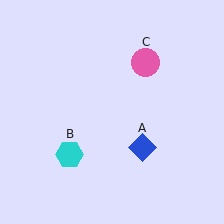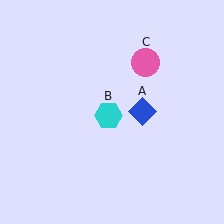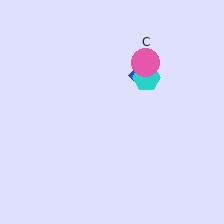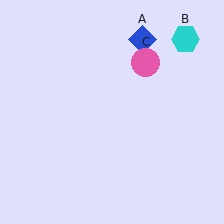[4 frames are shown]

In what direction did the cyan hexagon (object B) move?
The cyan hexagon (object B) moved up and to the right.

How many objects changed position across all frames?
2 objects changed position: blue diamond (object A), cyan hexagon (object B).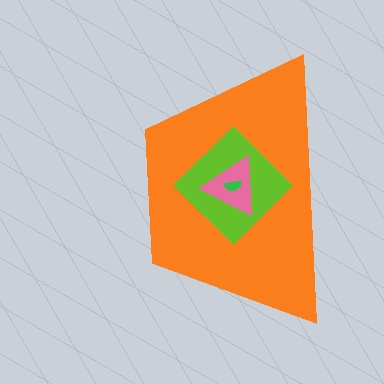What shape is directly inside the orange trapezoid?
The lime diamond.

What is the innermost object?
The green semicircle.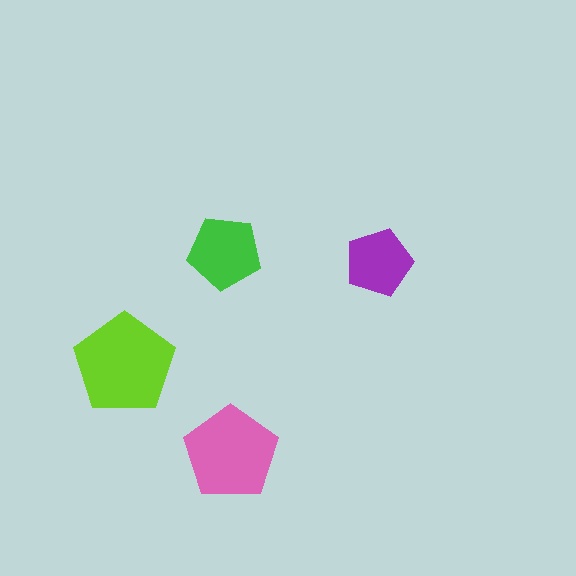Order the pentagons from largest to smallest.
the lime one, the pink one, the green one, the purple one.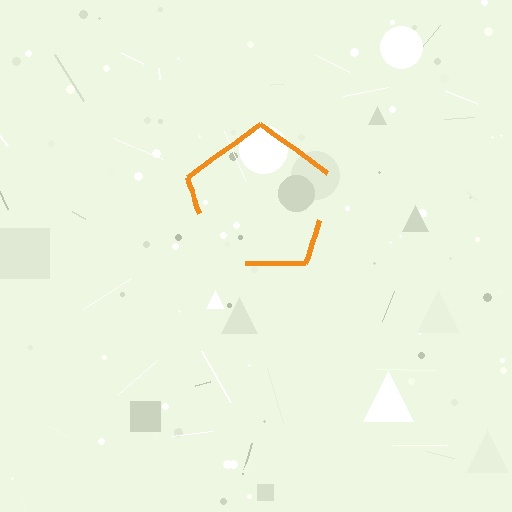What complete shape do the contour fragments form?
The contour fragments form a pentagon.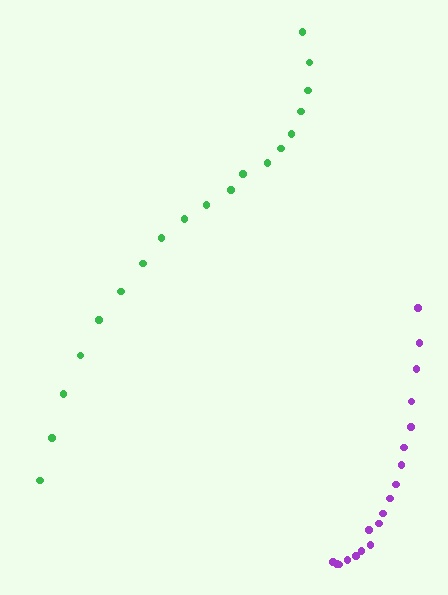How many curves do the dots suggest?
There are 2 distinct paths.